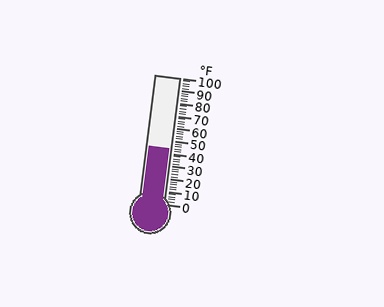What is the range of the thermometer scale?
The thermometer scale ranges from 0°F to 100°F.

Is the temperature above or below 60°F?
The temperature is below 60°F.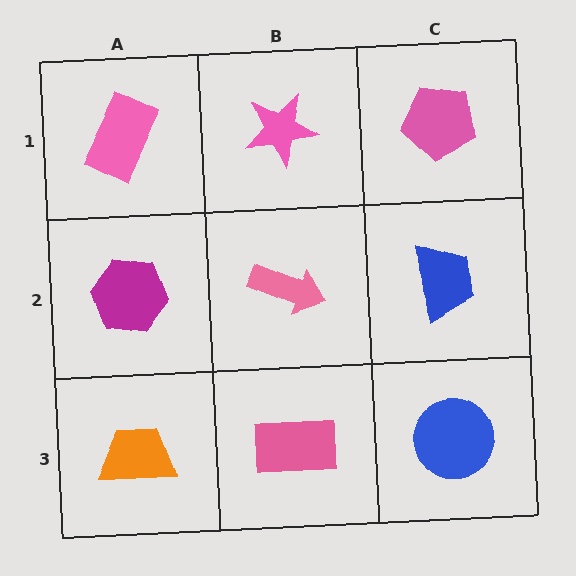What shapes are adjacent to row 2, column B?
A pink star (row 1, column B), a pink rectangle (row 3, column B), a magenta hexagon (row 2, column A), a blue trapezoid (row 2, column C).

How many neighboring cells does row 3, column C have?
2.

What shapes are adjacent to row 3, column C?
A blue trapezoid (row 2, column C), a pink rectangle (row 3, column B).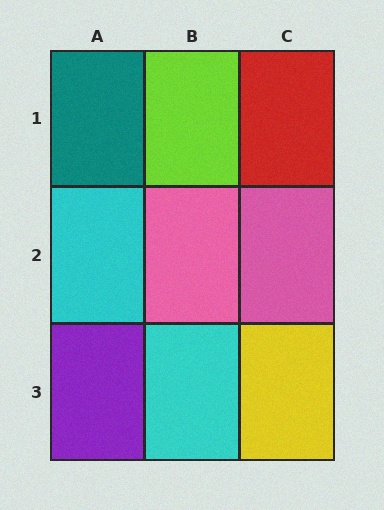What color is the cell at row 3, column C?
Yellow.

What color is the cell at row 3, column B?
Cyan.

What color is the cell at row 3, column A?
Purple.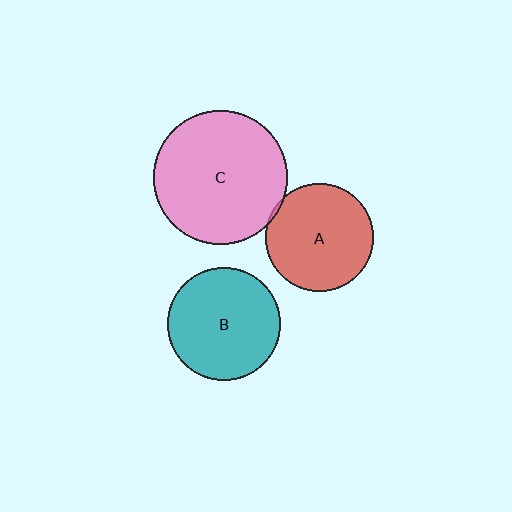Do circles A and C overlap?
Yes.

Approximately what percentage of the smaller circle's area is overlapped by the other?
Approximately 5%.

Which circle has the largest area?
Circle C (pink).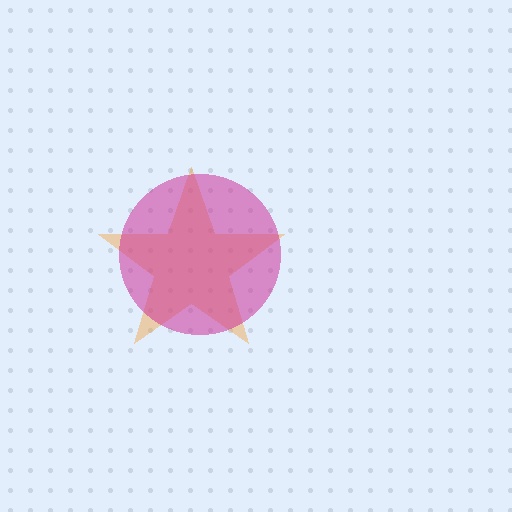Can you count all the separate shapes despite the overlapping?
Yes, there are 2 separate shapes.